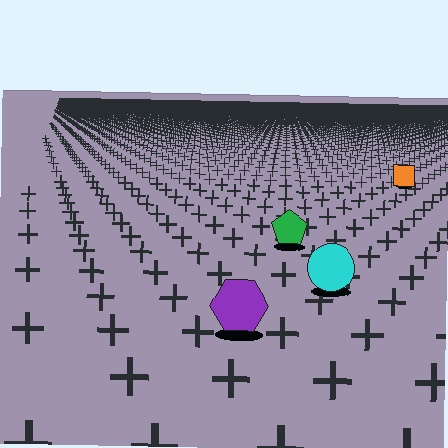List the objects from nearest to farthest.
From nearest to farthest: the purple hexagon, the cyan circle, the green pentagon, the orange square.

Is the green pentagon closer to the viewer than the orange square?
Yes. The green pentagon is closer — you can tell from the texture gradient: the ground texture is coarser near it.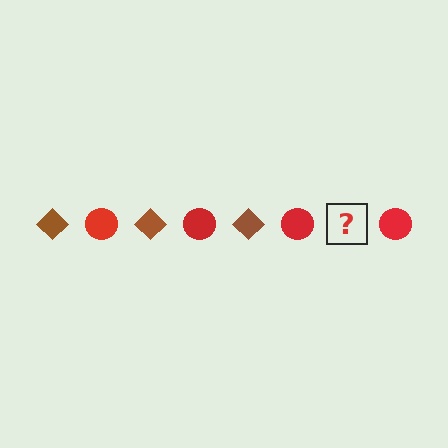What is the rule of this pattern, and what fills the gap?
The rule is that the pattern alternates between brown diamond and red circle. The gap should be filled with a brown diamond.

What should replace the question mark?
The question mark should be replaced with a brown diamond.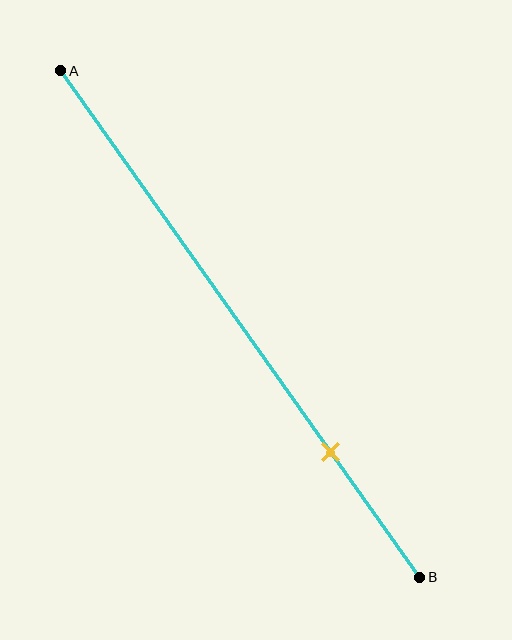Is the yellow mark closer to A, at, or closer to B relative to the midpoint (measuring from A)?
The yellow mark is closer to point B than the midpoint of segment AB.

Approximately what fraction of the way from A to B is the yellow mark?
The yellow mark is approximately 75% of the way from A to B.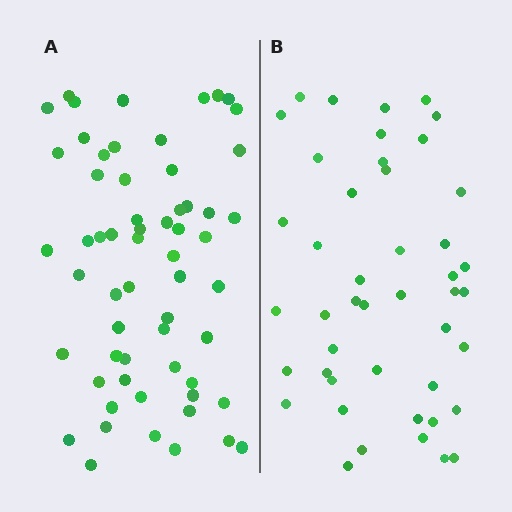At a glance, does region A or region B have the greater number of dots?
Region A (the left region) has more dots.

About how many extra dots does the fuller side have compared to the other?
Region A has approximately 15 more dots than region B.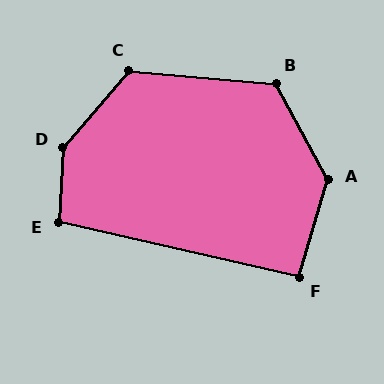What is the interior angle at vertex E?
Approximately 100 degrees (obtuse).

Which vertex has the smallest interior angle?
F, at approximately 94 degrees.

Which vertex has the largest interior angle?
D, at approximately 142 degrees.